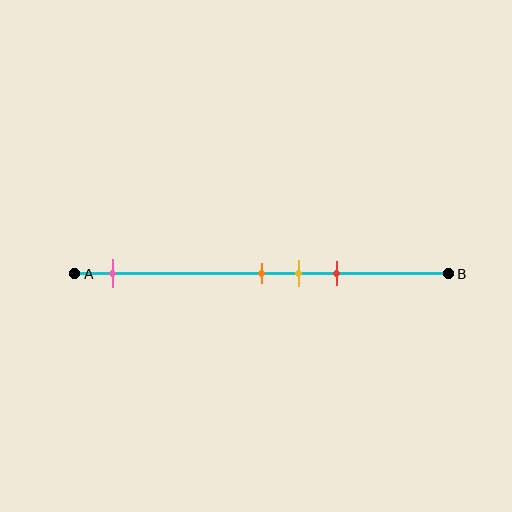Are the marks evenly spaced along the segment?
No, the marks are not evenly spaced.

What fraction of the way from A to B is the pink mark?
The pink mark is approximately 10% (0.1) of the way from A to B.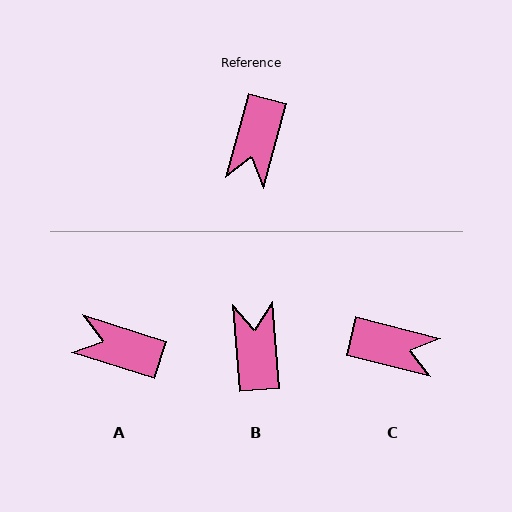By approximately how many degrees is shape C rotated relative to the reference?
Approximately 92 degrees counter-clockwise.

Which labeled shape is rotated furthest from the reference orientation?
B, about 160 degrees away.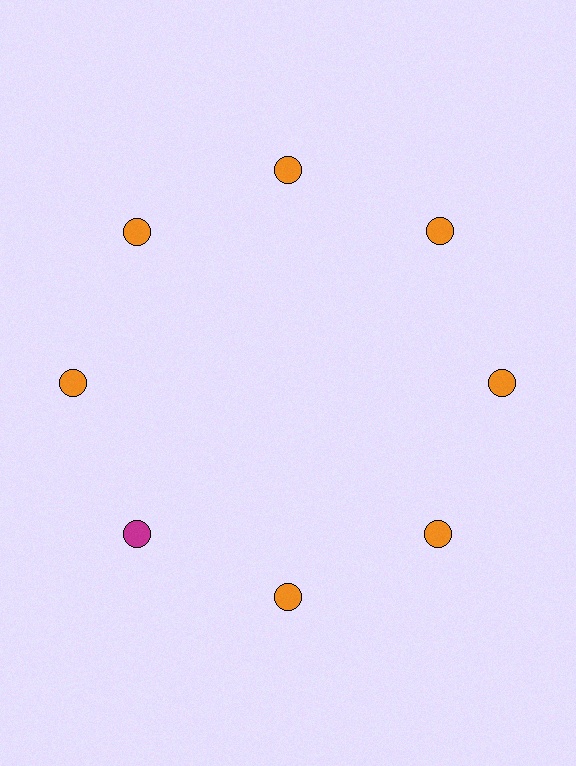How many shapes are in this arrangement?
There are 8 shapes arranged in a ring pattern.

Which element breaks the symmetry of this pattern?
The magenta circle at roughly the 8 o'clock position breaks the symmetry. All other shapes are orange circles.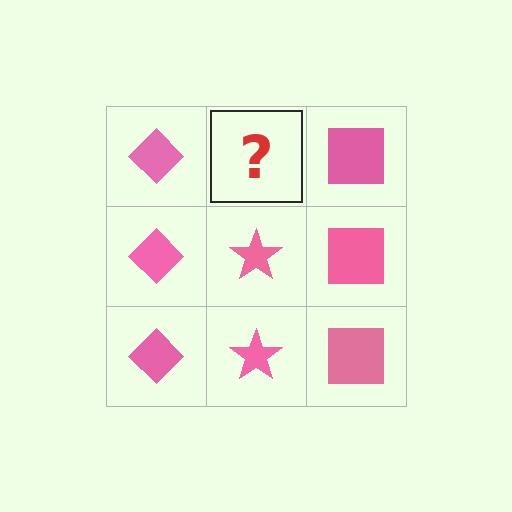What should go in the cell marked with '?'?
The missing cell should contain a pink star.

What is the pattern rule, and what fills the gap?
The rule is that each column has a consistent shape. The gap should be filled with a pink star.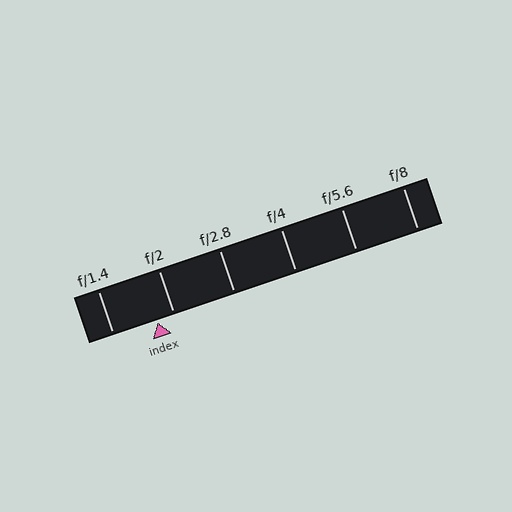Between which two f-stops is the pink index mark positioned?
The index mark is between f/1.4 and f/2.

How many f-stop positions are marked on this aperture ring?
There are 6 f-stop positions marked.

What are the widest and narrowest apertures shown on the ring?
The widest aperture shown is f/1.4 and the narrowest is f/8.